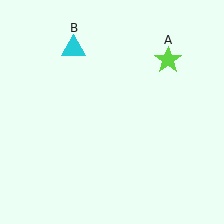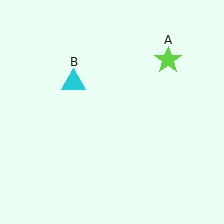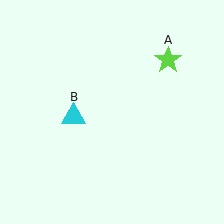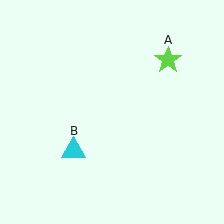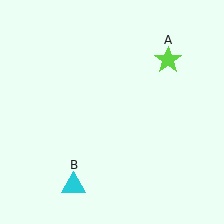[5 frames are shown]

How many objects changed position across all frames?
1 object changed position: cyan triangle (object B).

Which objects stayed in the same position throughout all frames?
Lime star (object A) remained stationary.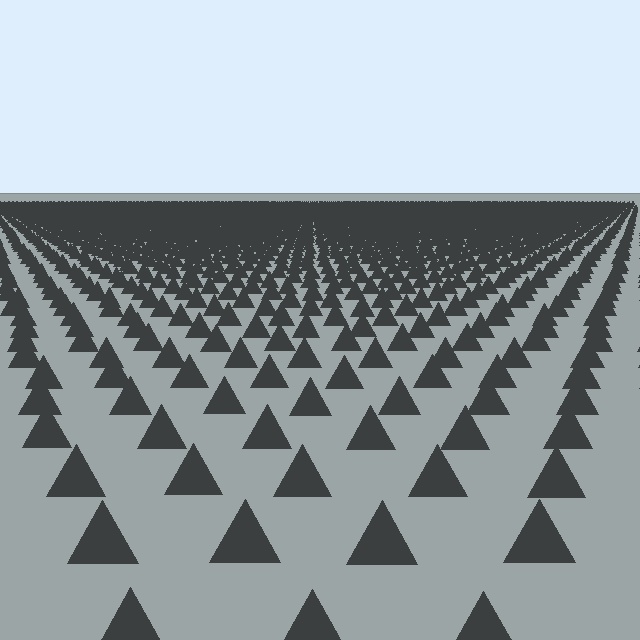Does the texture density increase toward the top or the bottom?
Density increases toward the top.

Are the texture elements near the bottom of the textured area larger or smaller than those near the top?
Larger. Near the bottom, elements are closer to the viewer and appear at a bigger on-screen size.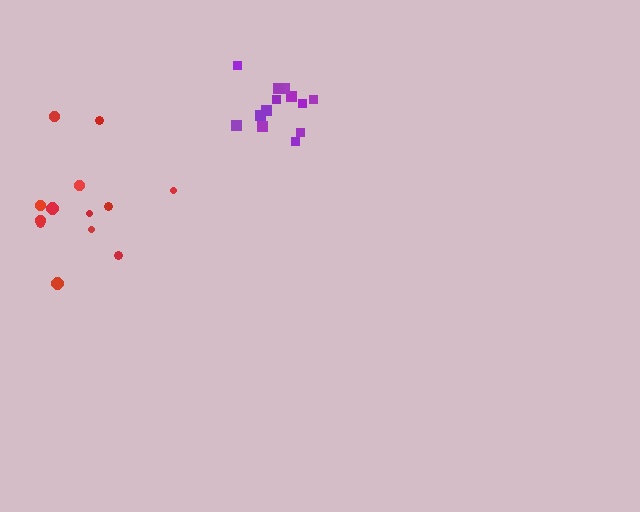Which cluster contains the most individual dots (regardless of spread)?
Red (13).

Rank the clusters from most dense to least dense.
purple, red.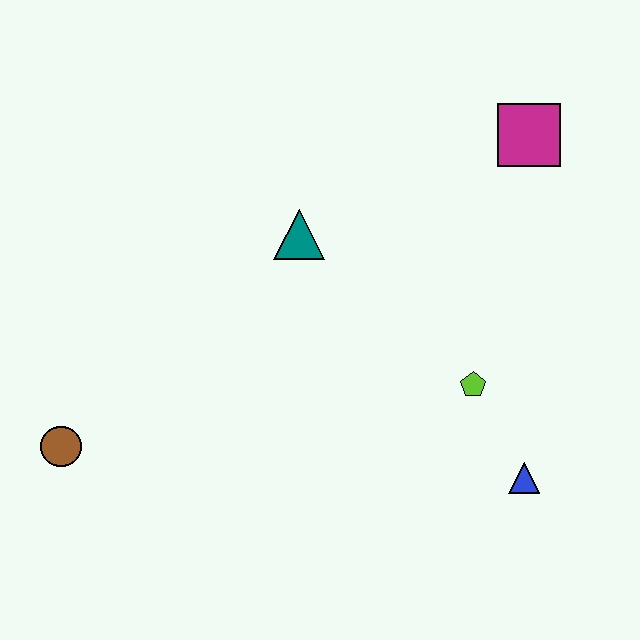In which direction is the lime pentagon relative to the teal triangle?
The lime pentagon is to the right of the teal triangle.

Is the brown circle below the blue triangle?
No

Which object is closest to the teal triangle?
The lime pentagon is closest to the teal triangle.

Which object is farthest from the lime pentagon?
The brown circle is farthest from the lime pentagon.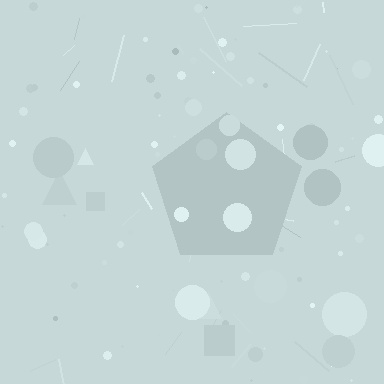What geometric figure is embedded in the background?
A pentagon is embedded in the background.